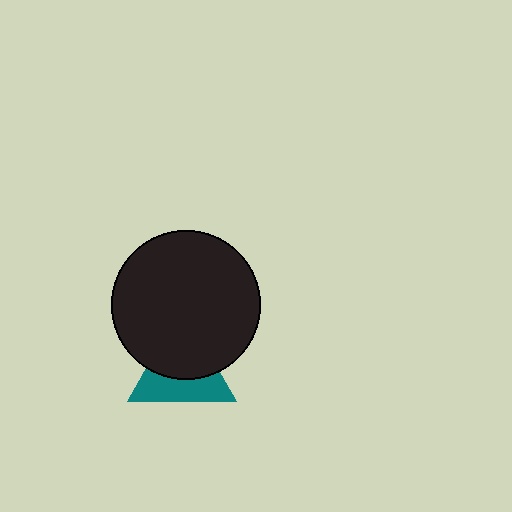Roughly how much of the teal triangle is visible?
About half of it is visible (roughly 45%).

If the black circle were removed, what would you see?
You would see the complete teal triangle.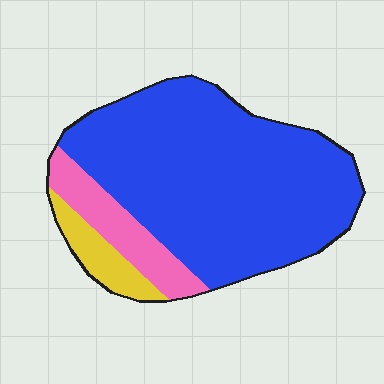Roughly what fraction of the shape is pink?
Pink takes up less than a sixth of the shape.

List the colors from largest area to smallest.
From largest to smallest: blue, pink, yellow.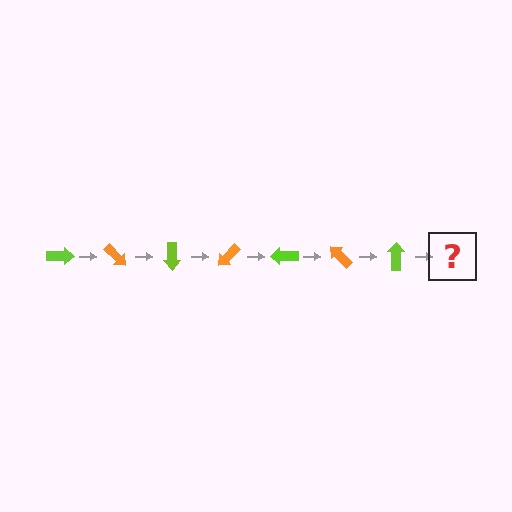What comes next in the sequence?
The next element should be an orange arrow, rotated 315 degrees from the start.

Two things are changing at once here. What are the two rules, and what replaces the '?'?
The two rules are that it rotates 45 degrees each step and the color cycles through lime and orange. The '?' should be an orange arrow, rotated 315 degrees from the start.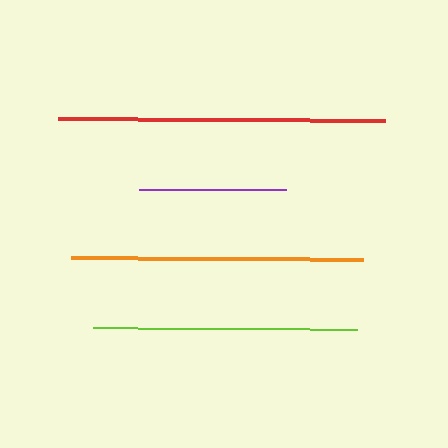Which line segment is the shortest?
The purple line is the shortest at approximately 147 pixels.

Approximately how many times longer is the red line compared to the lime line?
The red line is approximately 1.2 times the length of the lime line.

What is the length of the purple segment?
The purple segment is approximately 147 pixels long.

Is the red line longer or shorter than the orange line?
The red line is longer than the orange line.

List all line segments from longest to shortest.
From longest to shortest: red, orange, lime, purple.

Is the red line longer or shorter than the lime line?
The red line is longer than the lime line.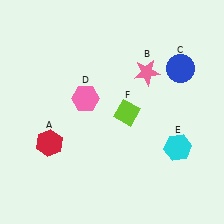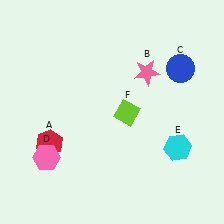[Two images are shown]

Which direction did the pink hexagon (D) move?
The pink hexagon (D) moved down.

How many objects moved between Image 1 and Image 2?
1 object moved between the two images.